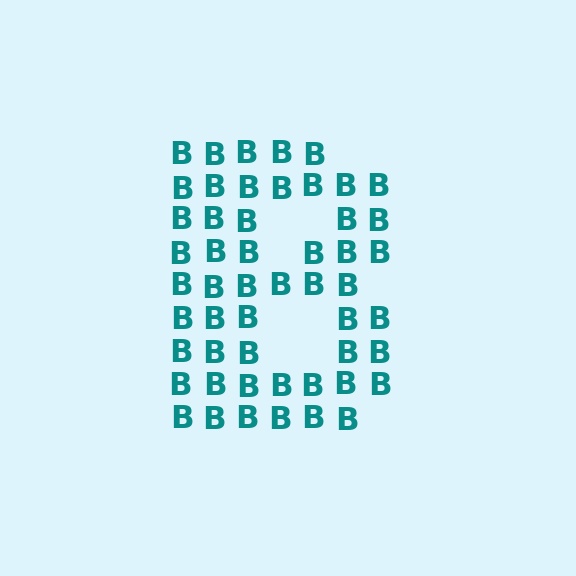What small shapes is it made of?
It is made of small letter B's.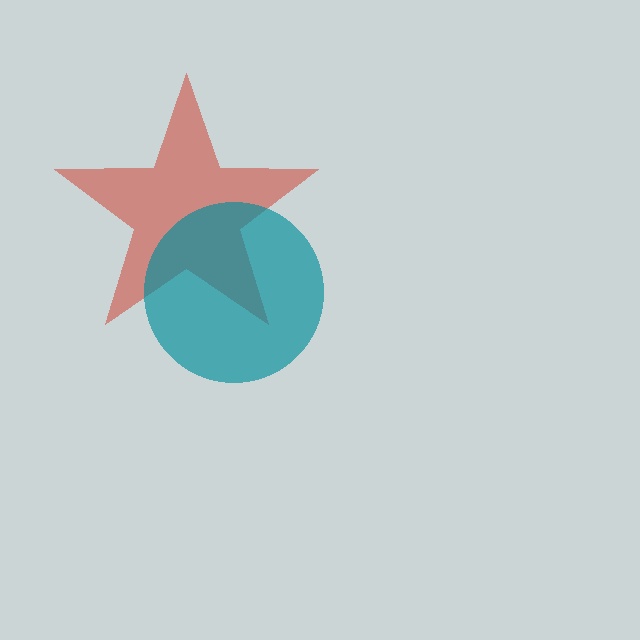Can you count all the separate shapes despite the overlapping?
Yes, there are 2 separate shapes.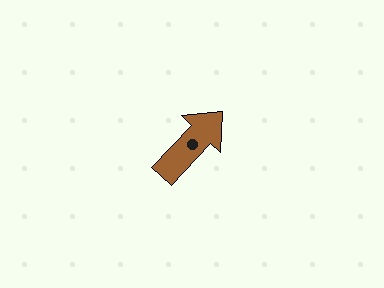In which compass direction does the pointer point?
Northeast.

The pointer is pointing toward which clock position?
Roughly 1 o'clock.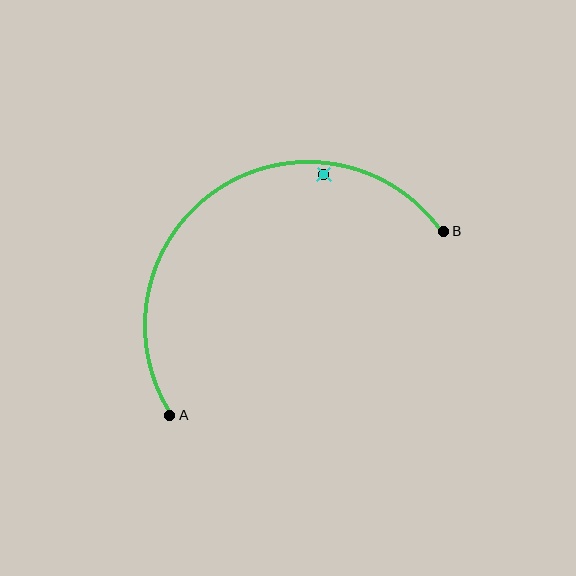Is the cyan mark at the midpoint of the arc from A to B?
No — the cyan mark does not lie on the arc at all. It sits slightly inside the curve.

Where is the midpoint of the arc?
The arc midpoint is the point on the curve farthest from the straight line joining A and B. It sits above and to the left of that line.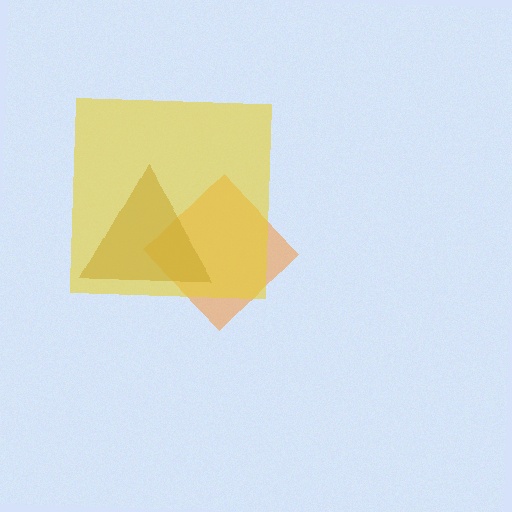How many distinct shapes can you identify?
There are 3 distinct shapes: an orange diamond, a brown triangle, a yellow square.